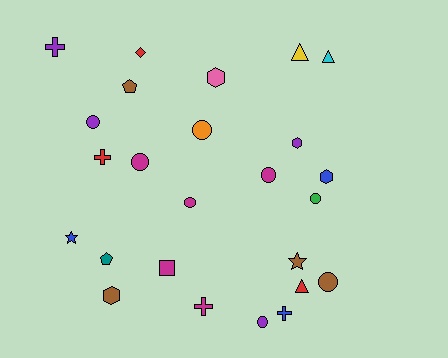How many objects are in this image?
There are 25 objects.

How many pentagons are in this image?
There are 2 pentagons.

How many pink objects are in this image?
There is 1 pink object.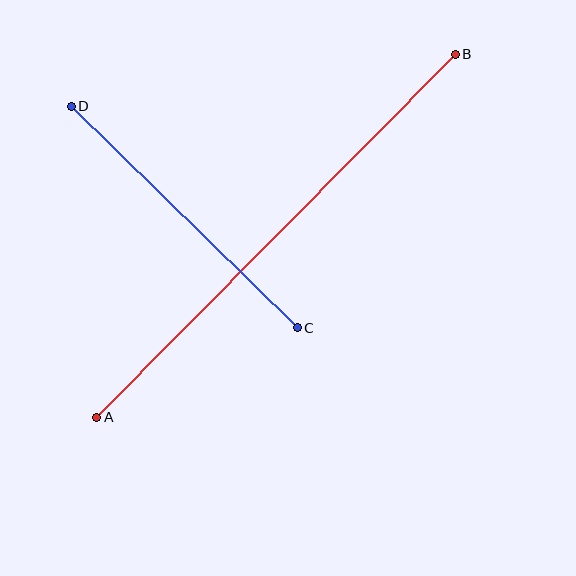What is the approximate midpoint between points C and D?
The midpoint is at approximately (184, 217) pixels.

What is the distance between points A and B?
The distance is approximately 510 pixels.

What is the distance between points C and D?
The distance is approximately 317 pixels.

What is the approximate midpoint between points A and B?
The midpoint is at approximately (276, 236) pixels.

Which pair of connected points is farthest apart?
Points A and B are farthest apart.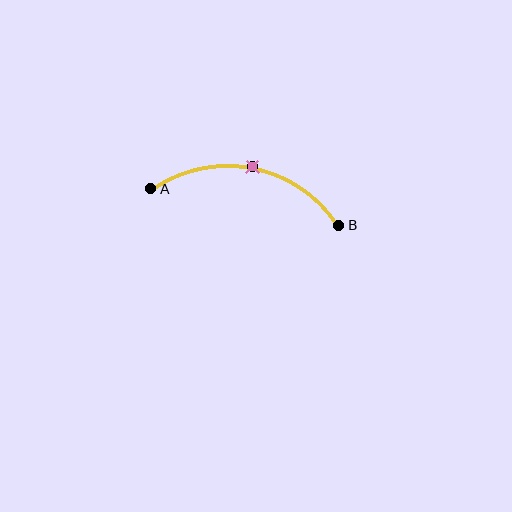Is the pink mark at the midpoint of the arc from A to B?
Yes. The pink mark lies on the arc at equal arc-length from both A and B — it is the arc midpoint.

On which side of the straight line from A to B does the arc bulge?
The arc bulges above the straight line connecting A and B.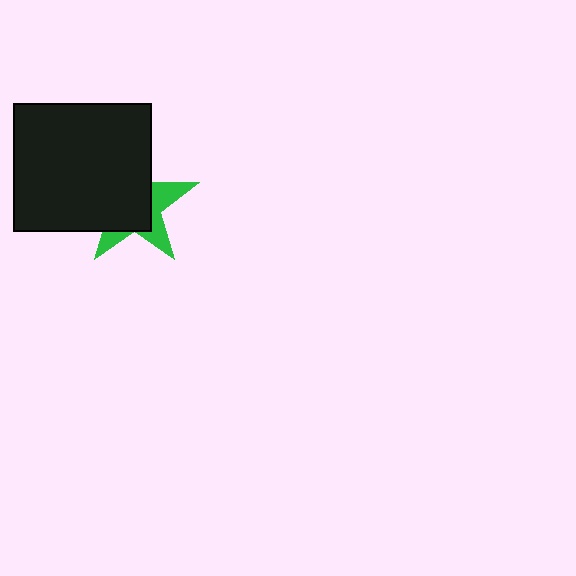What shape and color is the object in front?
The object in front is a black rectangle.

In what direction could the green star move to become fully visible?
The green star could move toward the lower-right. That would shift it out from behind the black rectangle entirely.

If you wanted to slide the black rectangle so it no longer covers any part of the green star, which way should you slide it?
Slide it toward the upper-left — that is the most direct way to separate the two shapes.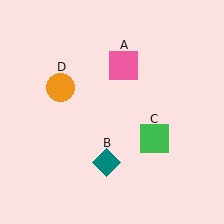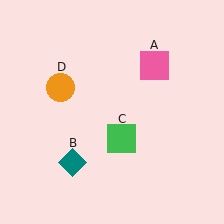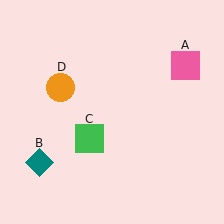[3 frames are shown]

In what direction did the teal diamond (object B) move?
The teal diamond (object B) moved left.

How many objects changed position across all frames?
3 objects changed position: pink square (object A), teal diamond (object B), green square (object C).